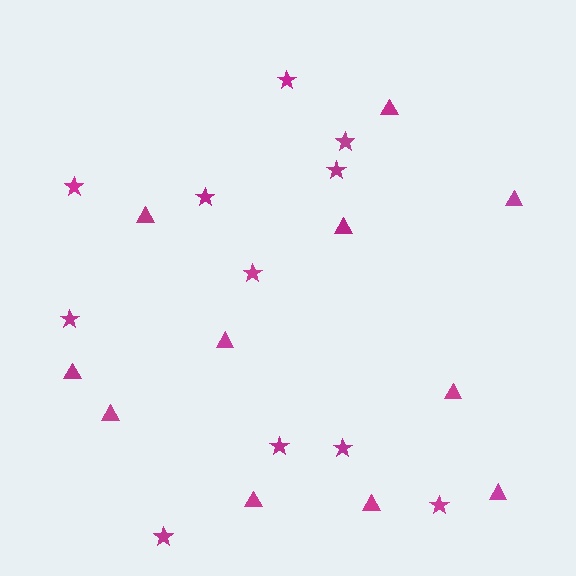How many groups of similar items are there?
There are 2 groups: one group of stars (11) and one group of triangles (11).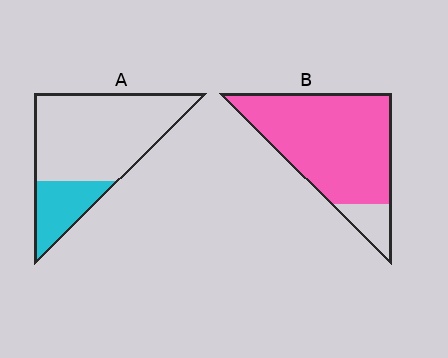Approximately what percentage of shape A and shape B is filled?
A is approximately 25% and B is approximately 85%.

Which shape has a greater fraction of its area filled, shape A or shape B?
Shape B.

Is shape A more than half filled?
No.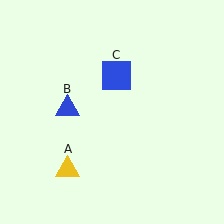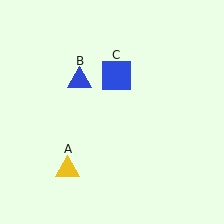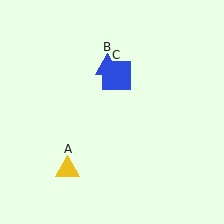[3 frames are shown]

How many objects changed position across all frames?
1 object changed position: blue triangle (object B).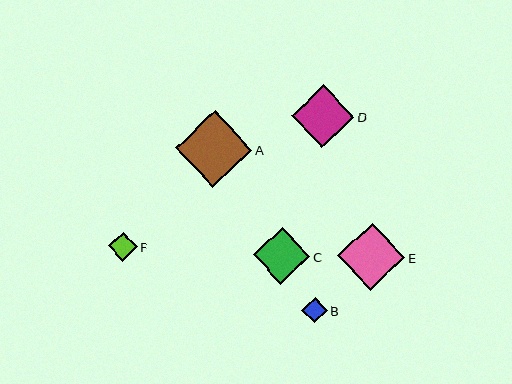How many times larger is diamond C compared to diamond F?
Diamond C is approximately 1.9 times the size of diamond F.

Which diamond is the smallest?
Diamond B is the smallest with a size of approximately 25 pixels.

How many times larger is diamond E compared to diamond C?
Diamond E is approximately 1.2 times the size of diamond C.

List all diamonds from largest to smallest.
From largest to smallest: A, E, D, C, F, B.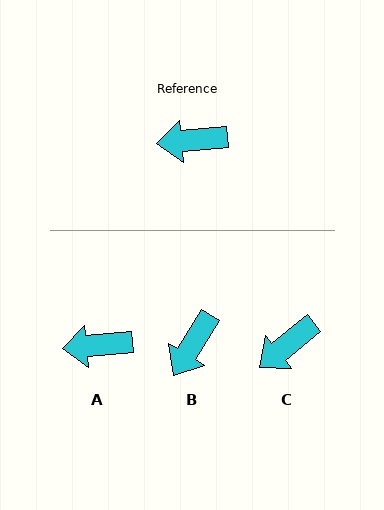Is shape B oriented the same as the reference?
No, it is off by about 54 degrees.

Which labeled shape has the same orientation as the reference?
A.